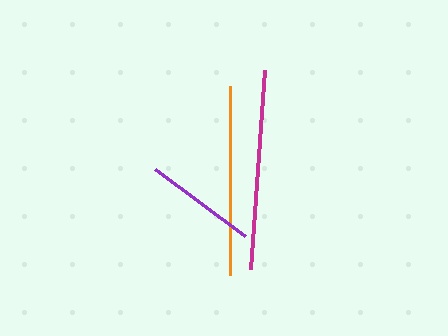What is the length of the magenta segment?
The magenta segment is approximately 199 pixels long.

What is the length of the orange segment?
The orange segment is approximately 188 pixels long.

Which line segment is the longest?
The magenta line is the longest at approximately 199 pixels.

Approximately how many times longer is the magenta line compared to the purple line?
The magenta line is approximately 1.8 times the length of the purple line.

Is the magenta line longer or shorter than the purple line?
The magenta line is longer than the purple line.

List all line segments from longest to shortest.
From longest to shortest: magenta, orange, purple.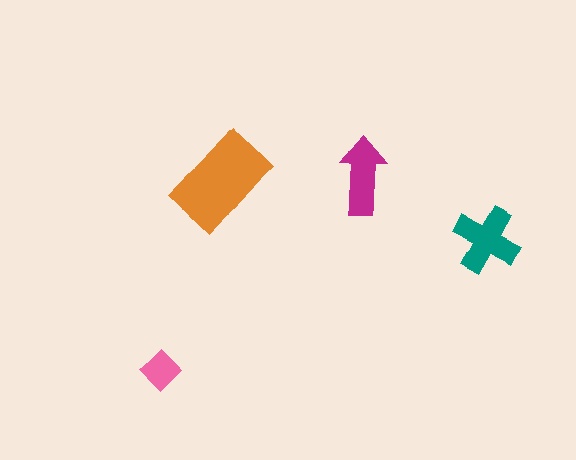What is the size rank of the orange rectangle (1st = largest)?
1st.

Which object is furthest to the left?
The pink diamond is leftmost.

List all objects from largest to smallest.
The orange rectangle, the teal cross, the magenta arrow, the pink diamond.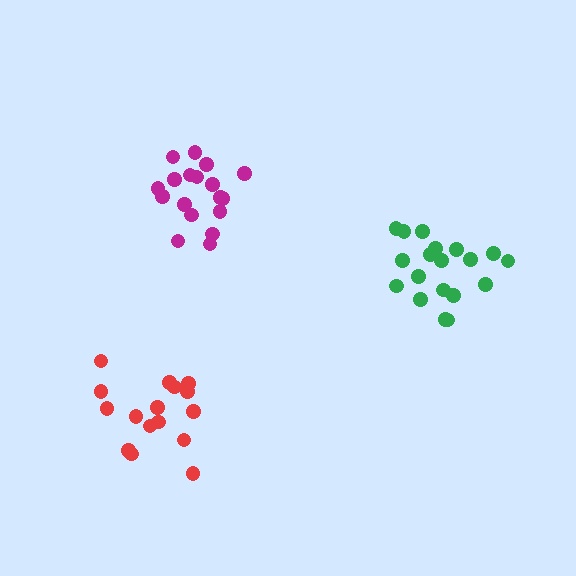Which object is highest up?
The magenta cluster is topmost.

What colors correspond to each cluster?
The clusters are colored: green, red, magenta.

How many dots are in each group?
Group 1: 19 dots, Group 2: 16 dots, Group 3: 18 dots (53 total).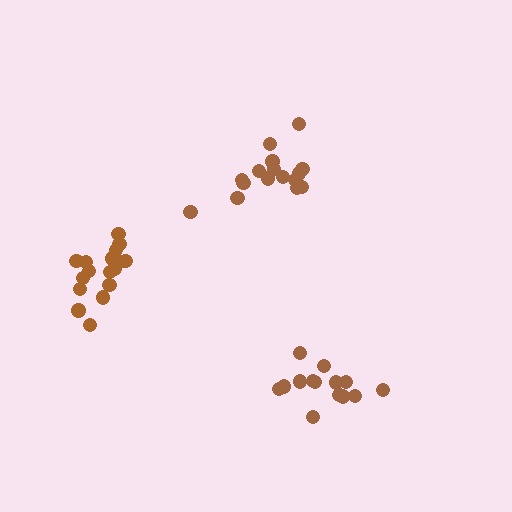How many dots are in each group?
Group 1: 15 dots, Group 2: 18 dots, Group 3: 16 dots (49 total).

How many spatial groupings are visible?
There are 3 spatial groupings.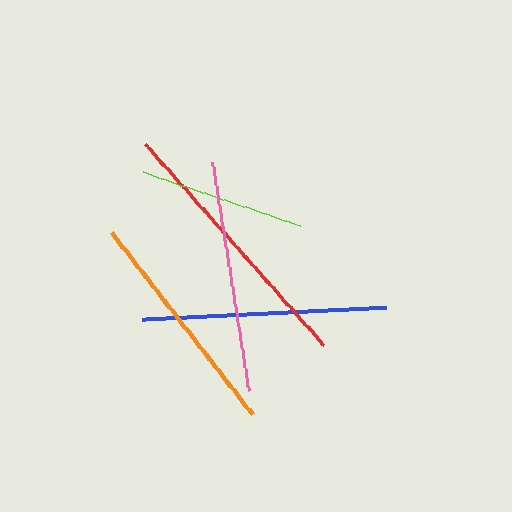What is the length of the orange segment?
The orange segment is approximately 230 pixels long.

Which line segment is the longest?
The red line is the longest at approximately 269 pixels.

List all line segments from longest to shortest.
From longest to shortest: red, blue, pink, orange, lime.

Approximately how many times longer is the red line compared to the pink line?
The red line is approximately 1.2 times the length of the pink line.